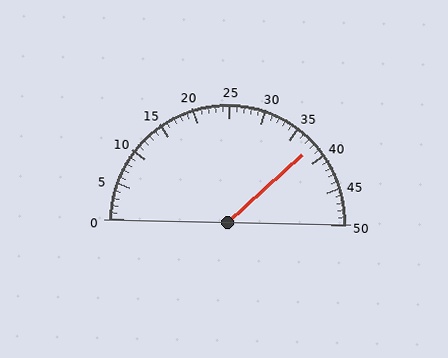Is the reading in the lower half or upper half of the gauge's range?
The reading is in the upper half of the range (0 to 50).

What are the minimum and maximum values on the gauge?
The gauge ranges from 0 to 50.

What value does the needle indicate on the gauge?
The needle indicates approximately 38.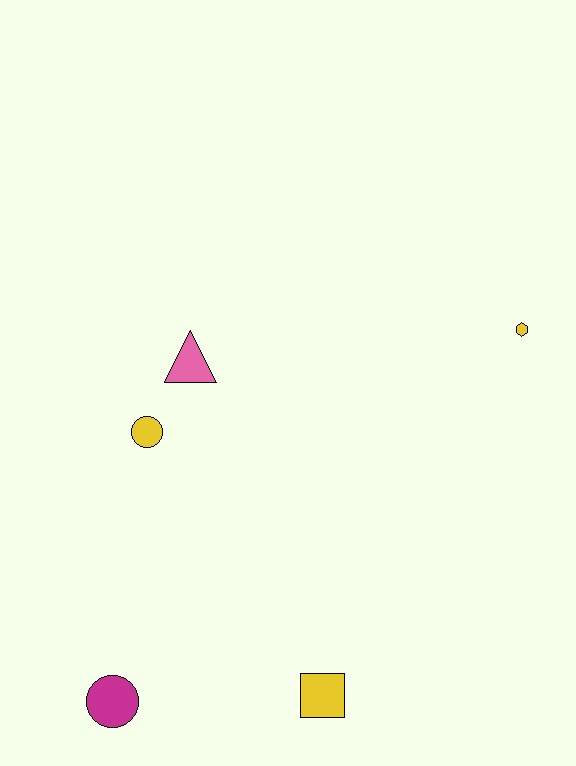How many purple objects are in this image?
There are no purple objects.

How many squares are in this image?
There is 1 square.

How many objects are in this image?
There are 5 objects.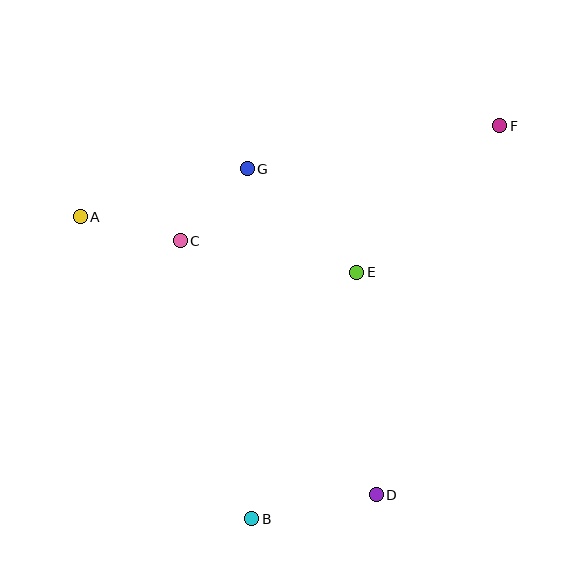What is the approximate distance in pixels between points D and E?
The distance between D and E is approximately 223 pixels.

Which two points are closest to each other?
Points C and G are closest to each other.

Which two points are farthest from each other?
Points B and F are farthest from each other.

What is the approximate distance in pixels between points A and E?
The distance between A and E is approximately 282 pixels.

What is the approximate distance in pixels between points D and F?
The distance between D and F is approximately 389 pixels.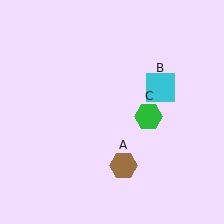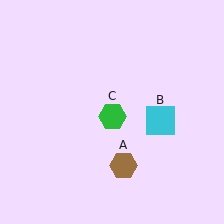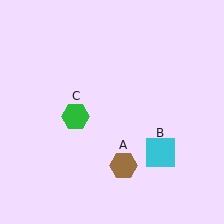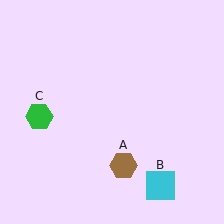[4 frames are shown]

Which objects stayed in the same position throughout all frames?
Brown hexagon (object A) remained stationary.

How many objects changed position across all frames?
2 objects changed position: cyan square (object B), green hexagon (object C).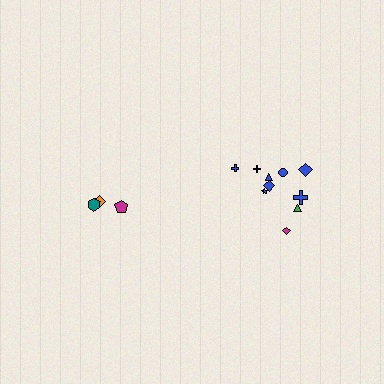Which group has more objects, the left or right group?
The right group.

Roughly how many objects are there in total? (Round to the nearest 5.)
Roughly 15 objects in total.